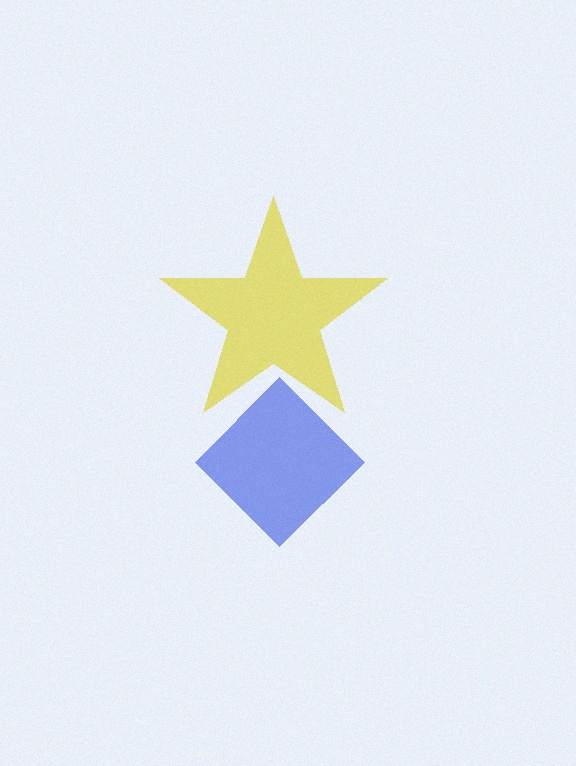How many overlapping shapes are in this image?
There are 2 overlapping shapes in the image.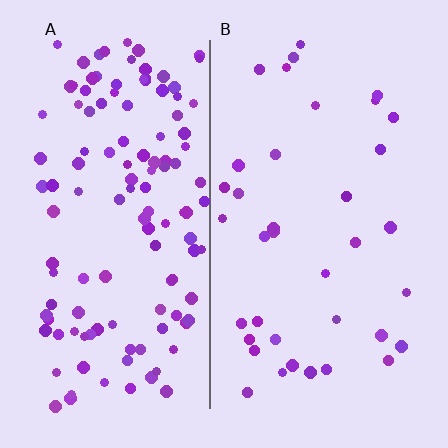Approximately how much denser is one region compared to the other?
Approximately 3.4× — region A over region B.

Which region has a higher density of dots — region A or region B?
A (the left).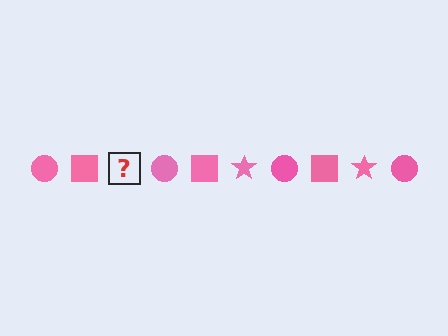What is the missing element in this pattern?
The missing element is a pink star.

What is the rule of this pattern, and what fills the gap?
The rule is that the pattern cycles through circle, square, star shapes in pink. The gap should be filled with a pink star.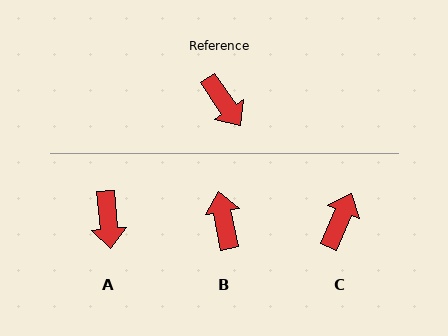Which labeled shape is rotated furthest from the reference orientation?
B, about 156 degrees away.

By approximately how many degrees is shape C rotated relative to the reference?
Approximately 122 degrees counter-clockwise.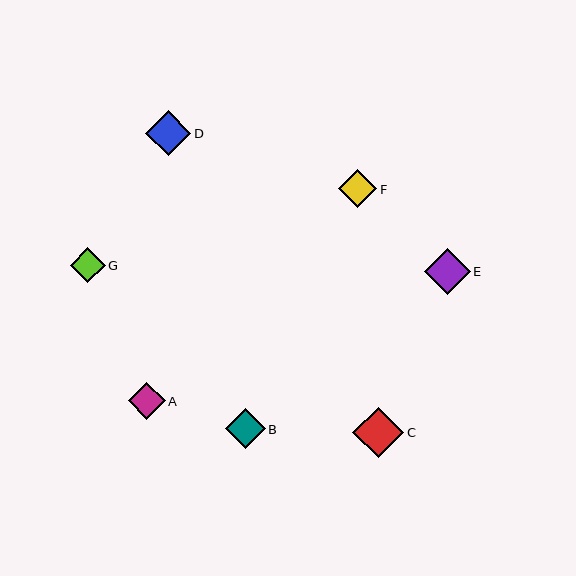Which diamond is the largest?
Diamond C is the largest with a size of approximately 51 pixels.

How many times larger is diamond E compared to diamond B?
Diamond E is approximately 1.1 times the size of diamond B.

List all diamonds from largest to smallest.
From largest to smallest: C, E, D, B, F, A, G.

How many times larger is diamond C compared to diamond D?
Diamond C is approximately 1.1 times the size of diamond D.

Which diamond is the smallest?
Diamond G is the smallest with a size of approximately 35 pixels.